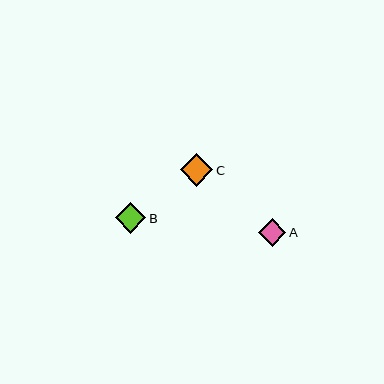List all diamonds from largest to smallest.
From largest to smallest: C, B, A.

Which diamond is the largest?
Diamond C is the largest with a size of approximately 33 pixels.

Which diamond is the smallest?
Diamond A is the smallest with a size of approximately 27 pixels.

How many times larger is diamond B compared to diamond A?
Diamond B is approximately 1.1 times the size of diamond A.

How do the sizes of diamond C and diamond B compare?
Diamond C and diamond B are approximately the same size.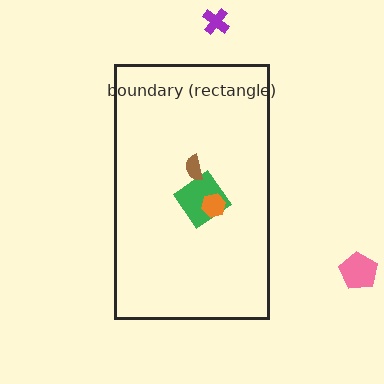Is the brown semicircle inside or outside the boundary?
Inside.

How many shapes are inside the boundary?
4 inside, 2 outside.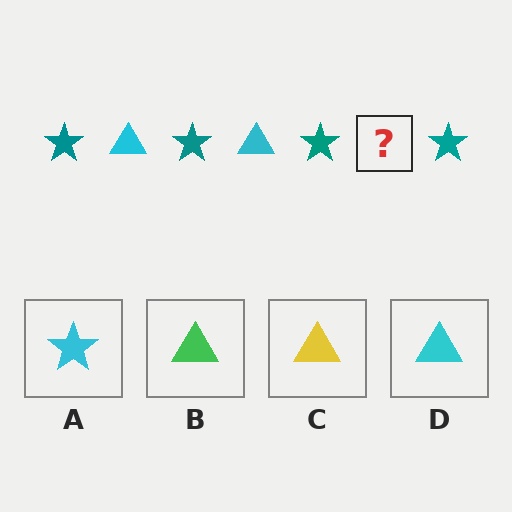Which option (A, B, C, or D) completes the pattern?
D.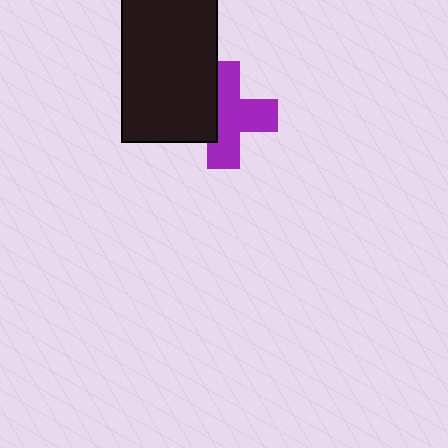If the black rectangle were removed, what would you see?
You would see the complete purple cross.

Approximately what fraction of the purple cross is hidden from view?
Roughly 35% of the purple cross is hidden behind the black rectangle.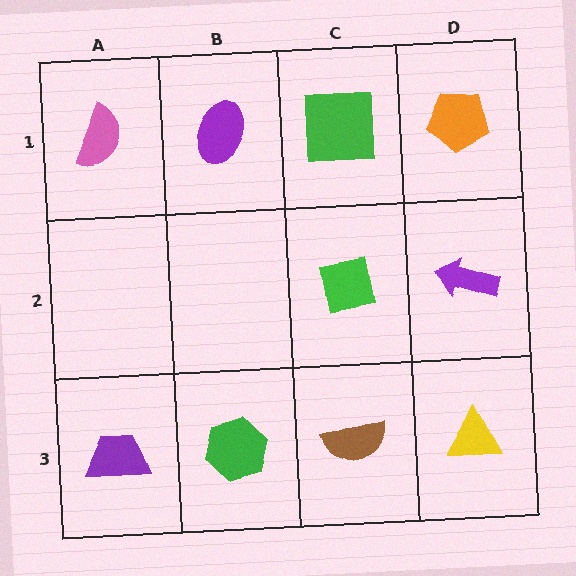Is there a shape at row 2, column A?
No, that cell is empty.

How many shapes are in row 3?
4 shapes.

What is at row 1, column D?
An orange pentagon.